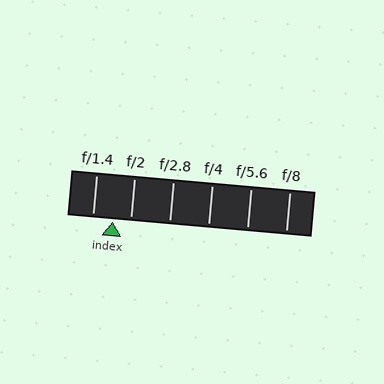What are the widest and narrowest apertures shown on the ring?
The widest aperture shown is f/1.4 and the narrowest is f/8.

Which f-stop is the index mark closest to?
The index mark is closest to f/2.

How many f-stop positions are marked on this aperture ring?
There are 6 f-stop positions marked.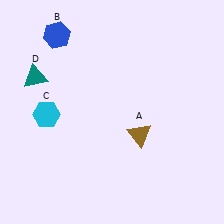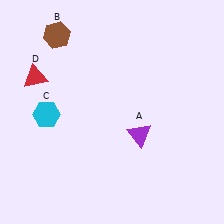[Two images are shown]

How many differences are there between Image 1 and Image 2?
There are 3 differences between the two images.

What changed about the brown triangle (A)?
In Image 1, A is brown. In Image 2, it changed to purple.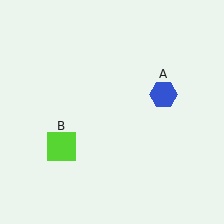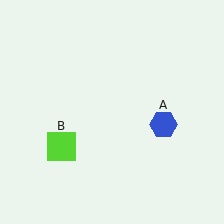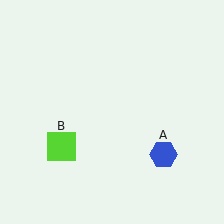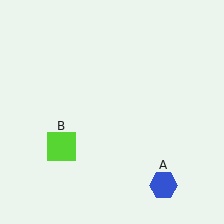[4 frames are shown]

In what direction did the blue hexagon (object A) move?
The blue hexagon (object A) moved down.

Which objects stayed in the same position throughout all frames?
Lime square (object B) remained stationary.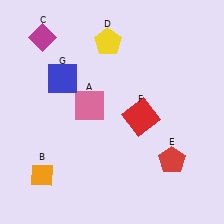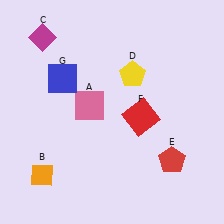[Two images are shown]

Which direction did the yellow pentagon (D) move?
The yellow pentagon (D) moved down.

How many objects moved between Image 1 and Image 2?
1 object moved between the two images.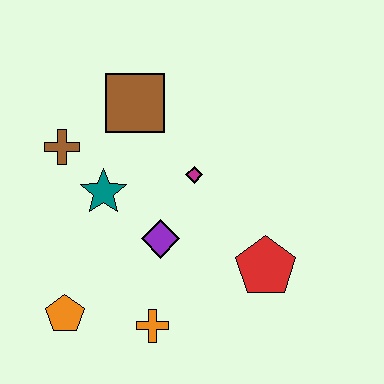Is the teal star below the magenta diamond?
Yes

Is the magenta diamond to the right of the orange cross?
Yes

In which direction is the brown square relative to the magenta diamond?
The brown square is above the magenta diamond.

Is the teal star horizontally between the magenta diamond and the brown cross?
Yes